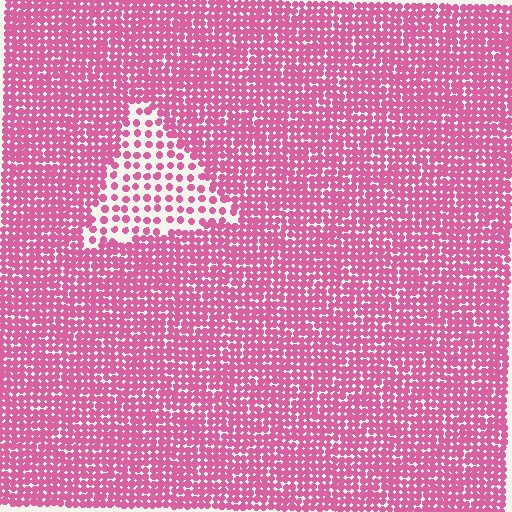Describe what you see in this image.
The image contains small pink elements arranged at two different densities. A triangle-shaped region is visible where the elements are less densely packed than the surrounding area.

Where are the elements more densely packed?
The elements are more densely packed outside the triangle boundary.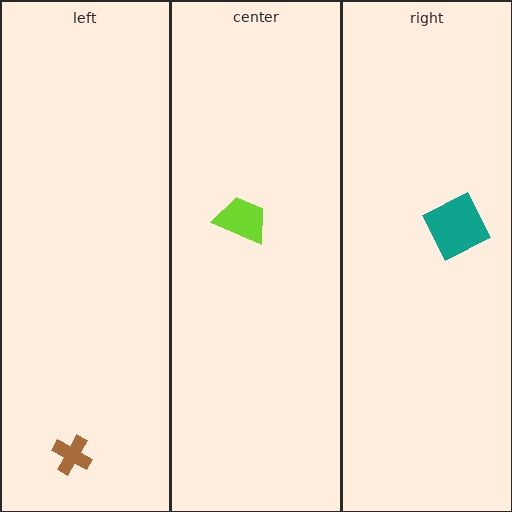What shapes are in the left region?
The brown cross.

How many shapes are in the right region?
1.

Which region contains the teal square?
The right region.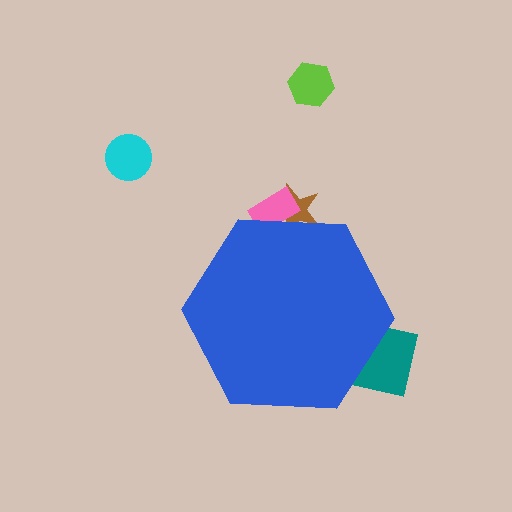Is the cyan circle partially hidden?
No, the cyan circle is fully visible.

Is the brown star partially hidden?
Yes, the brown star is partially hidden behind the blue hexagon.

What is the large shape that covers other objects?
A blue hexagon.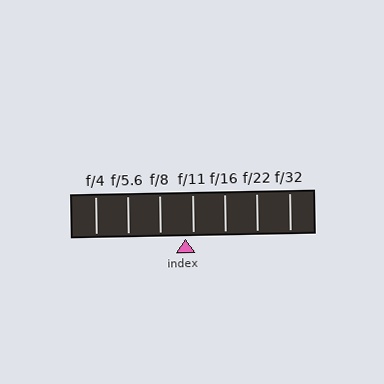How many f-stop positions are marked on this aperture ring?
There are 7 f-stop positions marked.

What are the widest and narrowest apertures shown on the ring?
The widest aperture shown is f/4 and the narrowest is f/32.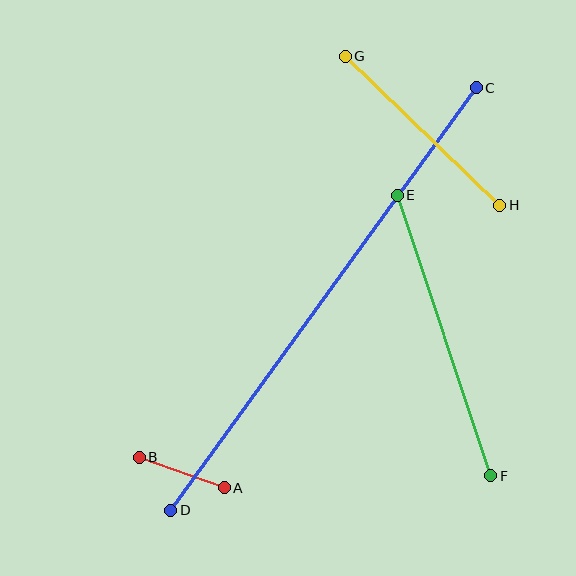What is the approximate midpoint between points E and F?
The midpoint is at approximately (444, 335) pixels.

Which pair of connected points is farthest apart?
Points C and D are farthest apart.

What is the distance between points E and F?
The distance is approximately 295 pixels.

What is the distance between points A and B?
The distance is approximately 91 pixels.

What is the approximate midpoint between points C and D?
The midpoint is at approximately (324, 299) pixels.